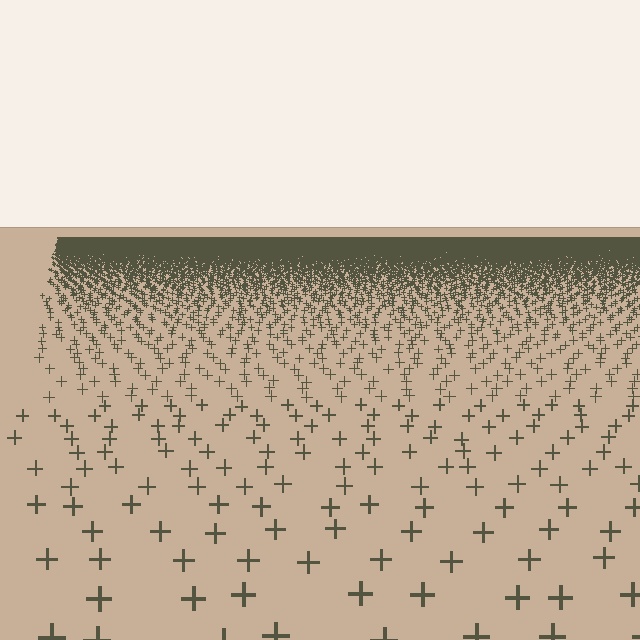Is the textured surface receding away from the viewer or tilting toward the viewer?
The surface is receding away from the viewer. Texture elements get smaller and denser toward the top.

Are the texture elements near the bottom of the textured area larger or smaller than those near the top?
Larger. Near the bottom, elements are closer to the viewer and appear at a bigger on-screen size.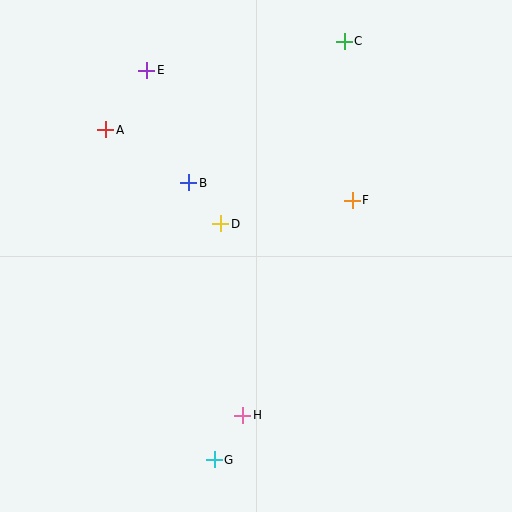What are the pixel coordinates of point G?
Point G is at (214, 460).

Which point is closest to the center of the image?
Point D at (221, 224) is closest to the center.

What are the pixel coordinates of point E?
Point E is at (147, 70).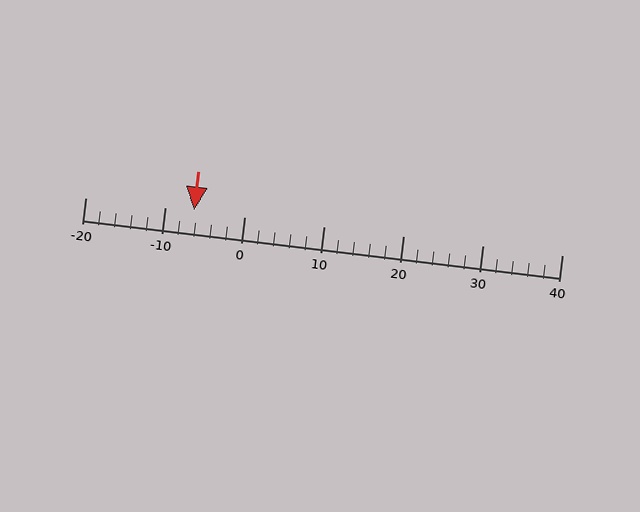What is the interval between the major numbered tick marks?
The major tick marks are spaced 10 units apart.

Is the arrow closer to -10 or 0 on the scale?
The arrow is closer to -10.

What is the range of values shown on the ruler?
The ruler shows values from -20 to 40.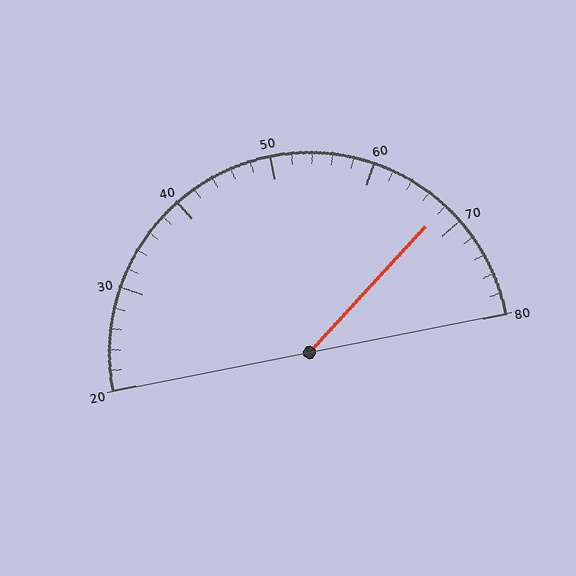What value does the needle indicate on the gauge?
The needle indicates approximately 68.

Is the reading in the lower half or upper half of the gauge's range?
The reading is in the upper half of the range (20 to 80).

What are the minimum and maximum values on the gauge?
The gauge ranges from 20 to 80.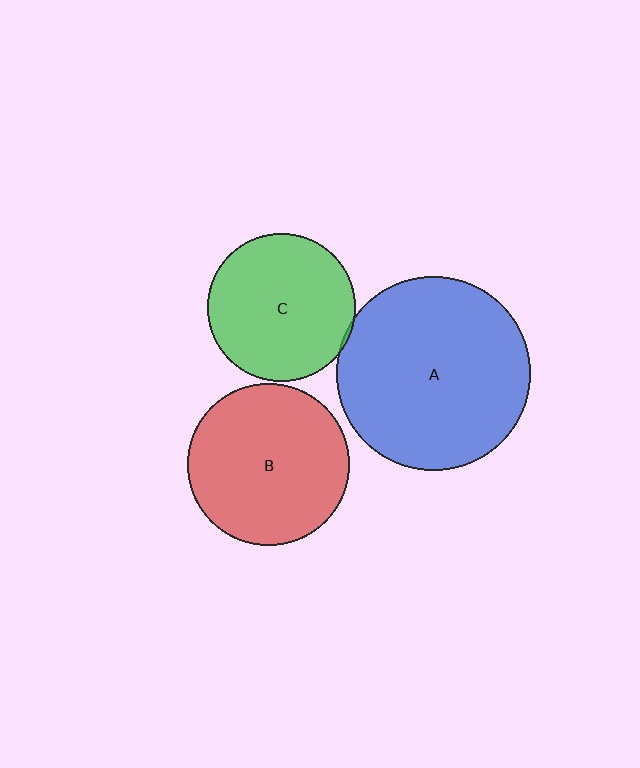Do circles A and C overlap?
Yes.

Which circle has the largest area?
Circle A (blue).